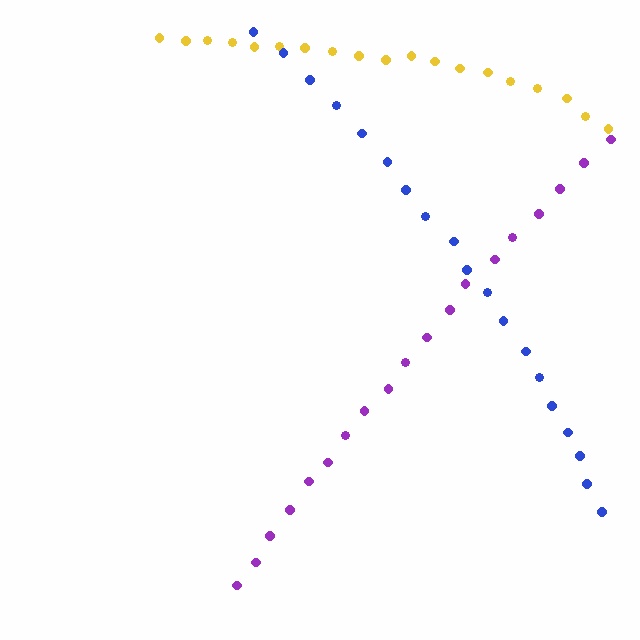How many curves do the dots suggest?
There are 3 distinct paths.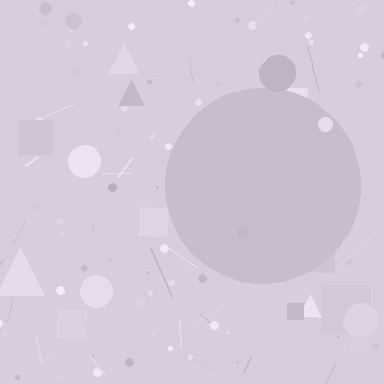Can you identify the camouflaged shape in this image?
The camouflaged shape is a circle.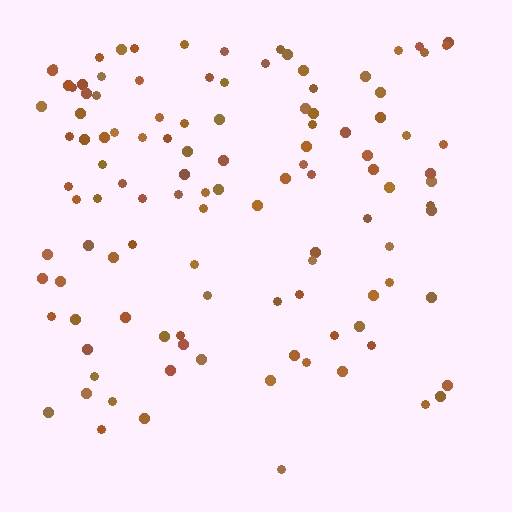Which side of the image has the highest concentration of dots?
The top.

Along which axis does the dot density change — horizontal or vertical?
Vertical.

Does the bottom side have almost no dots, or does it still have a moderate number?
Still a moderate number, just noticeably fewer than the top.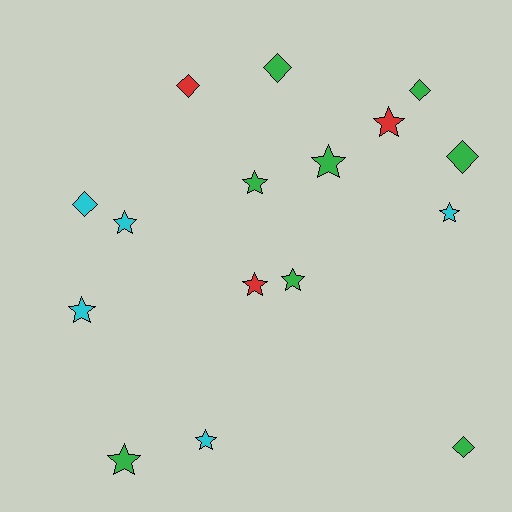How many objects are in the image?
There are 16 objects.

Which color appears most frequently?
Green, with 8 objects.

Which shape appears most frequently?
Star, with 10 objects.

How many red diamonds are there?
There is 1 red diamond.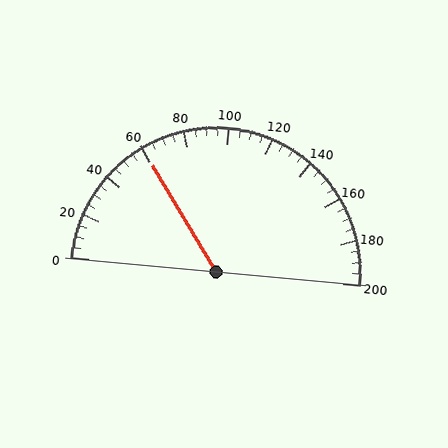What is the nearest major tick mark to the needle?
The nearest major tick mark is 60.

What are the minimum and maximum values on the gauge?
The gauge ranges from 0 to 200.